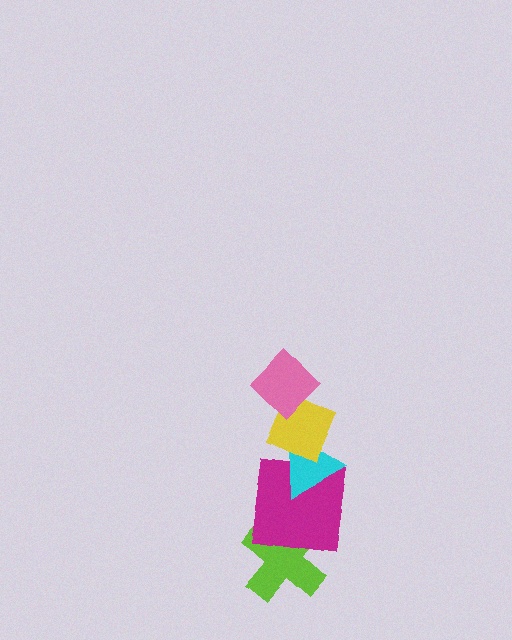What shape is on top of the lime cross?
The magenta square is on top of the lime cross.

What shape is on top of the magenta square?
The cyan triangle is on top of the magenta square.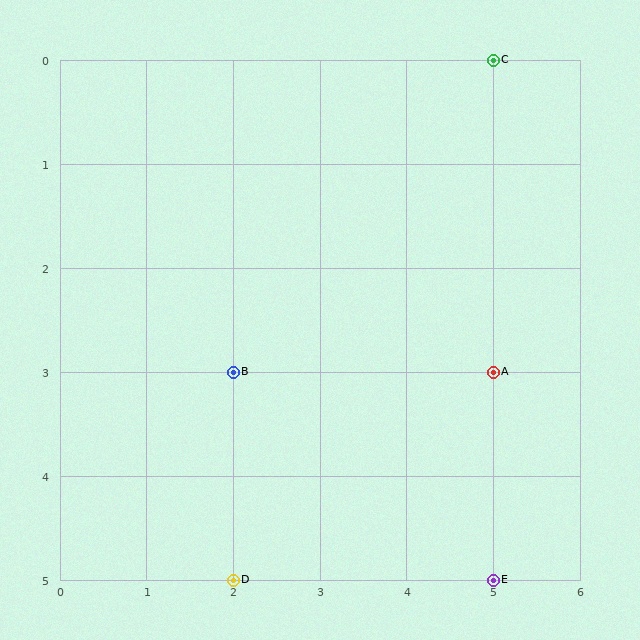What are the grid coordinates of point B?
Point B is at grid coordinates (2, 3).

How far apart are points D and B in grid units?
Points D and B are 2 rows apart.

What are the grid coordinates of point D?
Point D is at grid coordinates (2, 5).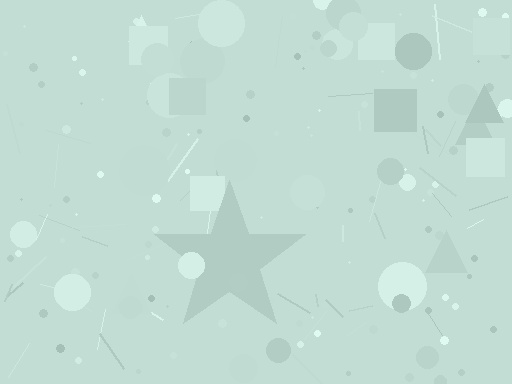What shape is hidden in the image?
A star is hidden in the image.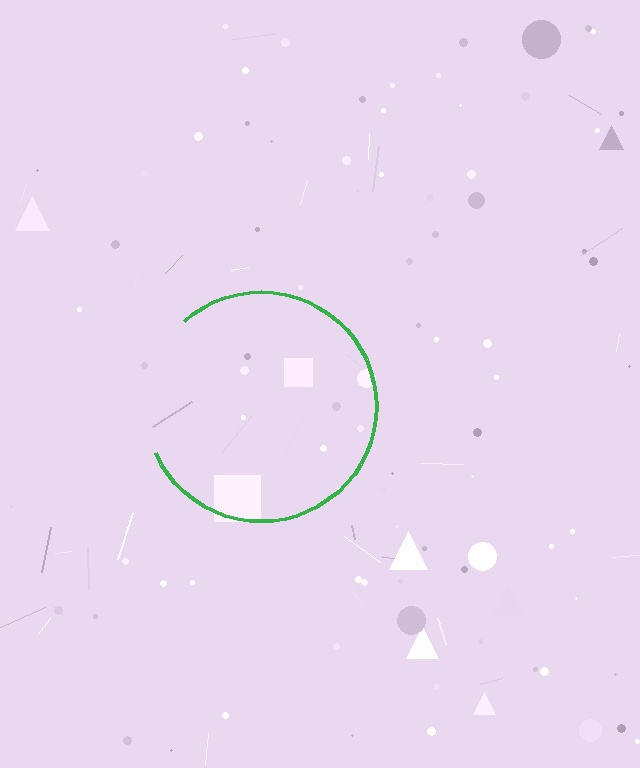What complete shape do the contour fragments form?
The contour fragments form a circle.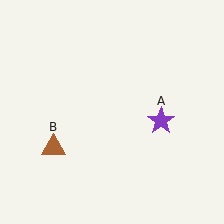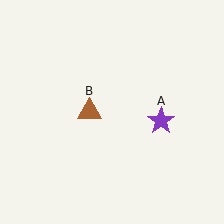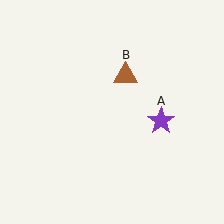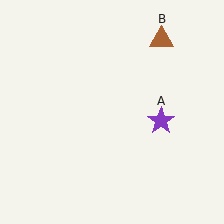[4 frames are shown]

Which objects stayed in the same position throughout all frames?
Purple star (object A) remained stationary.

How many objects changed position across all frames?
1 object changed position: brown triangle (object B).